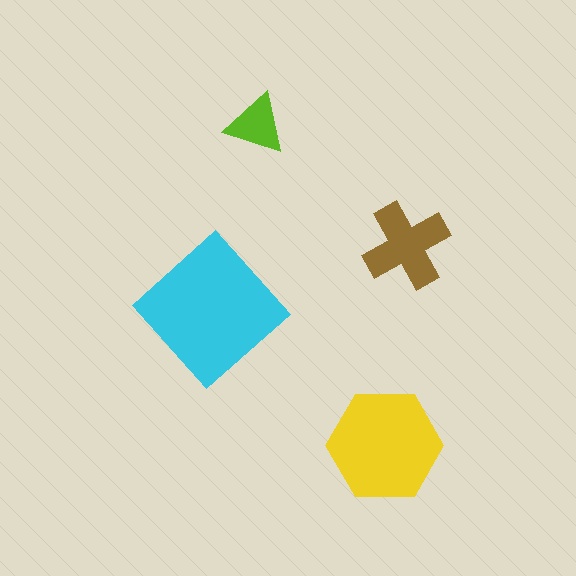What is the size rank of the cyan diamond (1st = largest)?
1st.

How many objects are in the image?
There are 4 objects in the image.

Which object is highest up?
The lime triangle is topmost.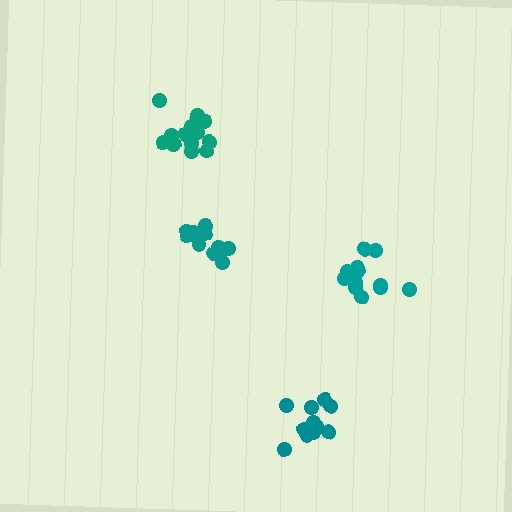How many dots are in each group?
Group 1: 13 dots, Group 2: 12 dots, Group 3: 16 dots, Group 4: 12 dots (53 total).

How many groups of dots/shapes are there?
There are 4 groups.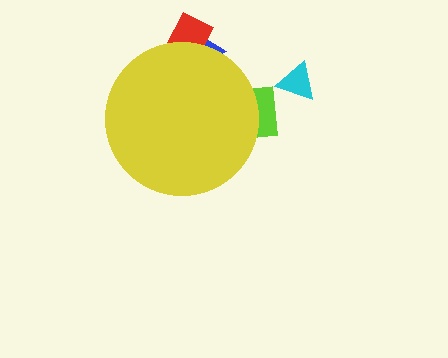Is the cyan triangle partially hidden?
No, the cyan triangle is fully visible.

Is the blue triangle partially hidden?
Yes, the blue triangle is partially hidden behind the yellow circle.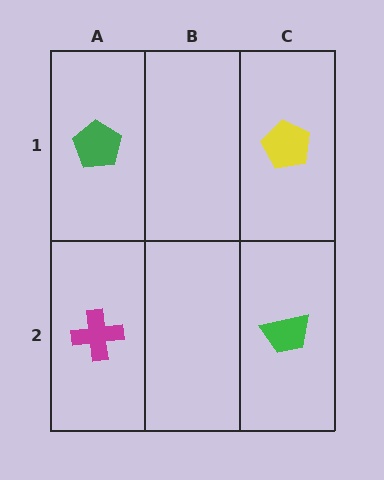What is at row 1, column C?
A yellow pentagon.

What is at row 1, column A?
A green pentagon.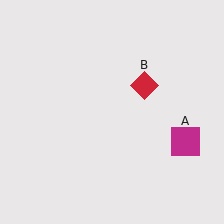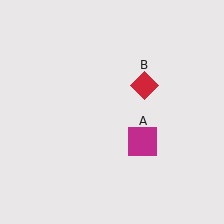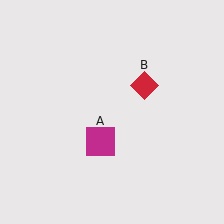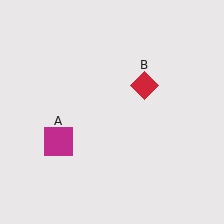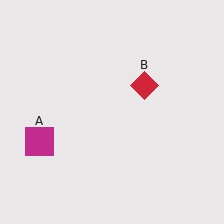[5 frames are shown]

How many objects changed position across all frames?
1 object changed position: magenta square (object A).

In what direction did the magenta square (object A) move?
The magenta square (object A) moved left.